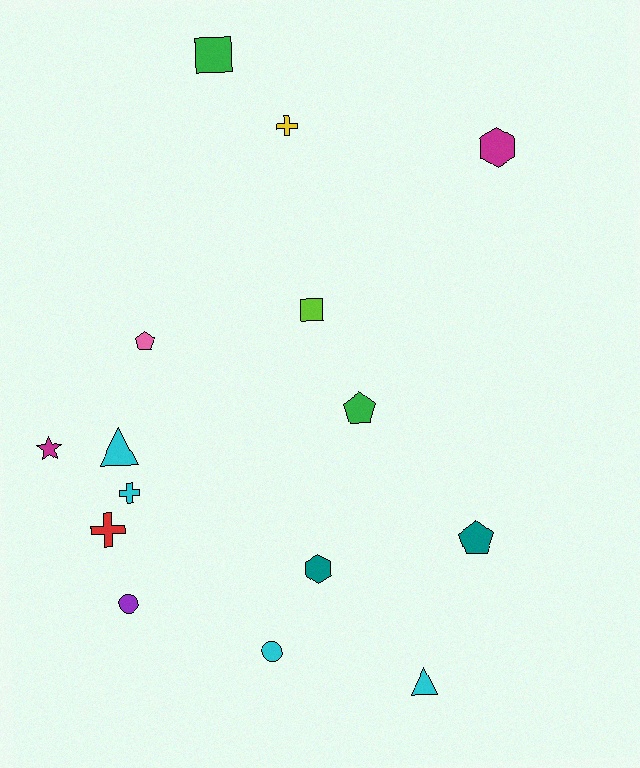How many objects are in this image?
There are 15 objects.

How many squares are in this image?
There are 2 squares.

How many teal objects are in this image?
There are 2 teal objects.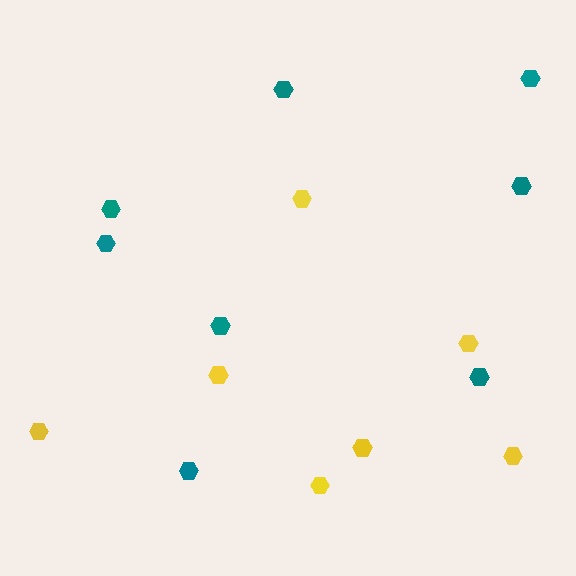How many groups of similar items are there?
There are 2 groups: one group of yellow hexagons (7) and one group of teal hexagons (8).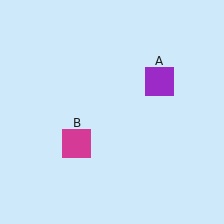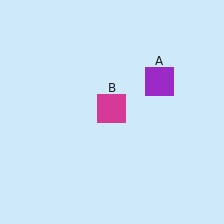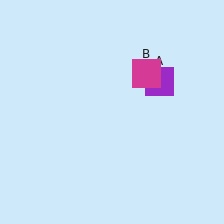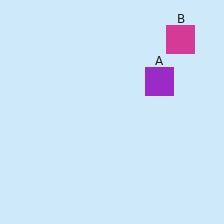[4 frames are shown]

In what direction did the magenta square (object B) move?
The magenta square (object B) moved up and to the right.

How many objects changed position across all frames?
1 object changed position: magenta square (object B).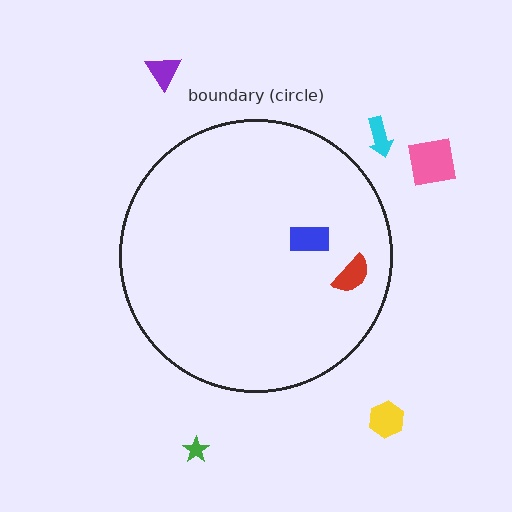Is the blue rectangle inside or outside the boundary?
Inside.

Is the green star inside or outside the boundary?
Outside.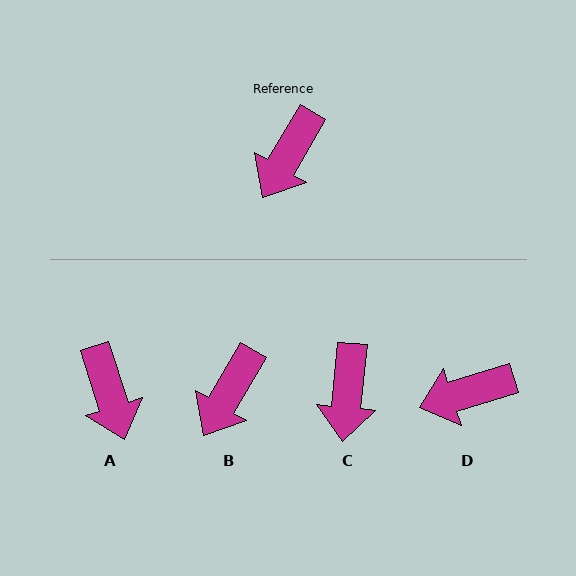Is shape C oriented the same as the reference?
No, it is off by about 25 degrees.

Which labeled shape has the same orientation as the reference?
B.